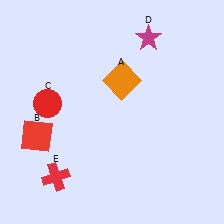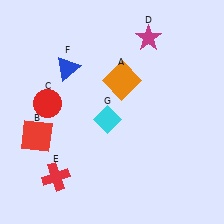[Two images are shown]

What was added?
A blue triangle (F), a cyan diamond (G) were added in Image 2.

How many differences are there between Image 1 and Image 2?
There are 2 differences between the two images.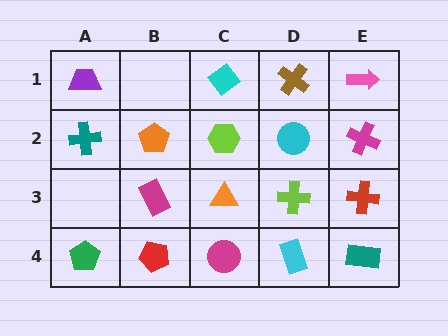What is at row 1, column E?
A pink arrow.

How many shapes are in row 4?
5 shapes.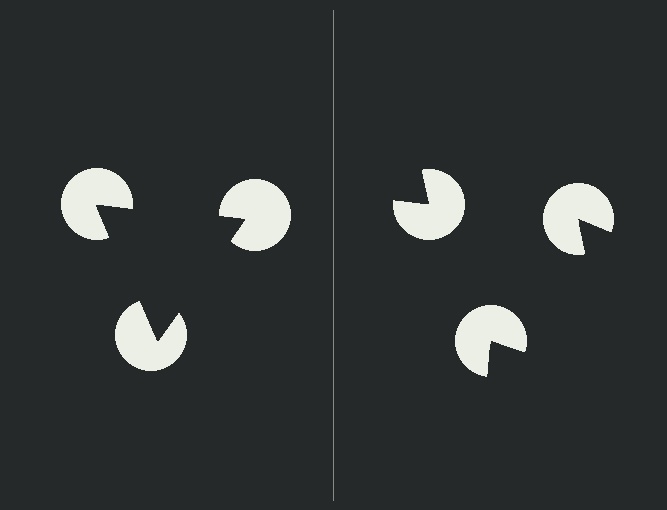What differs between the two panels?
The pac-man discs are positioned identically on both sides; only the wedge orientations differ. On the left they align to a triangle; on the right they are misaligned.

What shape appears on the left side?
An illusory triangle.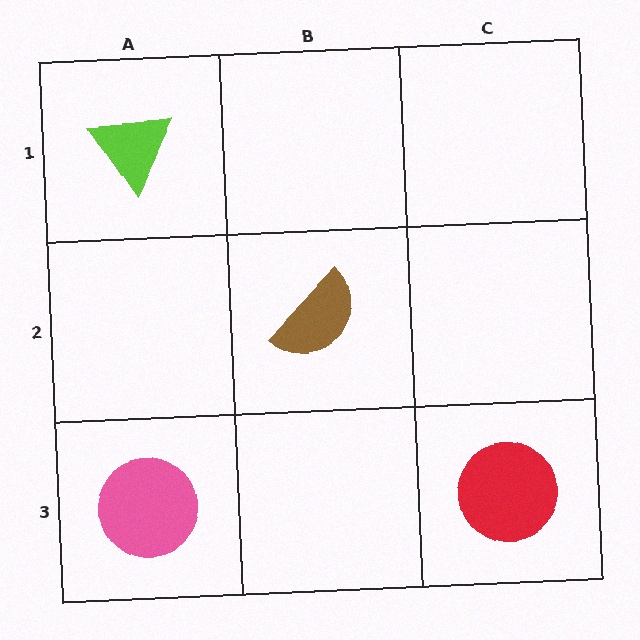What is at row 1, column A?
A lime triangle.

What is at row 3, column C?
A red circle.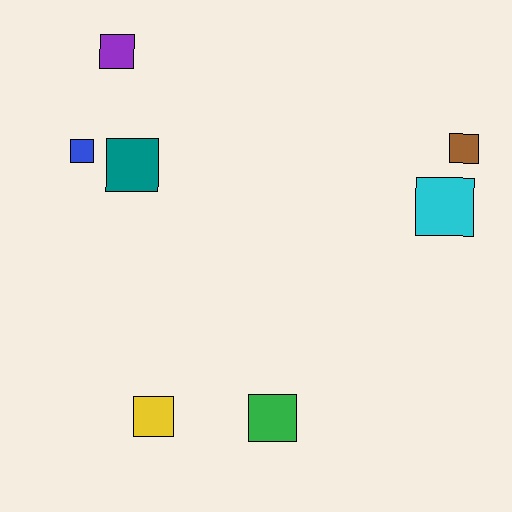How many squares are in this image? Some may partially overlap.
There are 7 squares.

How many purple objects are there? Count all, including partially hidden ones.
There is 1 purple object.